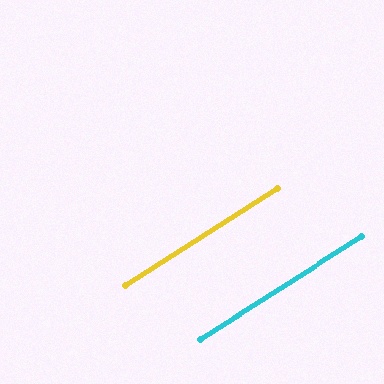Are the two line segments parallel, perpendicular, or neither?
Parallel — their directions differ by only 0.5°.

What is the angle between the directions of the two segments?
Approximately 1 degree.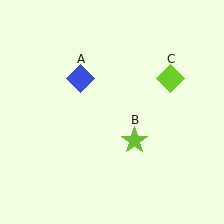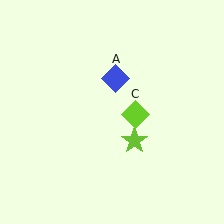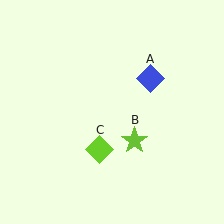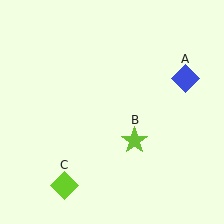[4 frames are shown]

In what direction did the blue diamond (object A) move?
The blue diamond (object A) moved right.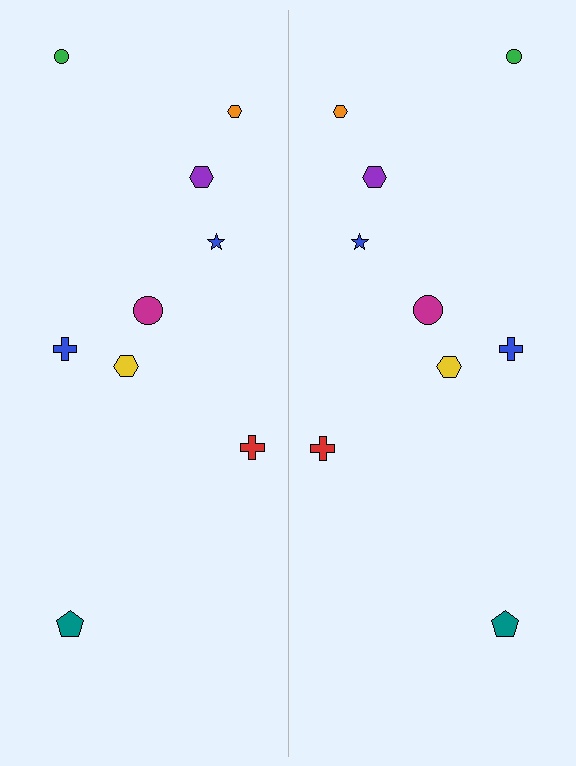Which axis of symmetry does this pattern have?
The pattern has a vertical axis of symmetry running through the center of the image.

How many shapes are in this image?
There are 18 shapes in this image.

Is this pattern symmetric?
Yes, this pattern has bilateral (reflection) symmetry.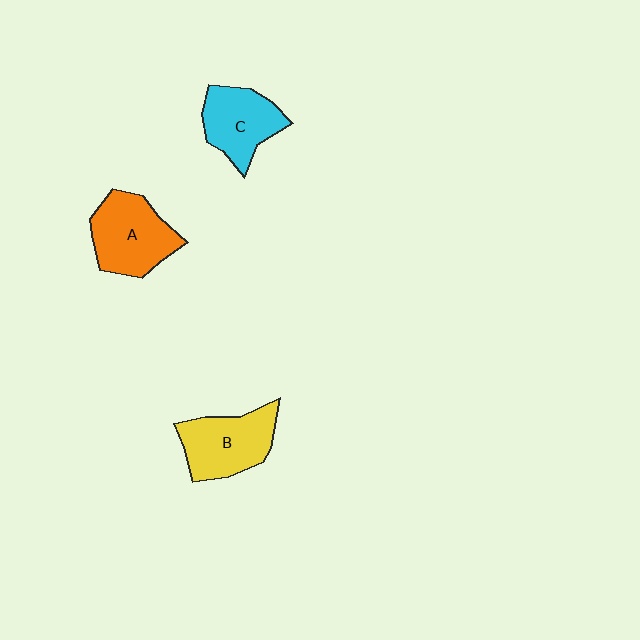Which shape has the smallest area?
Shape C (cyan).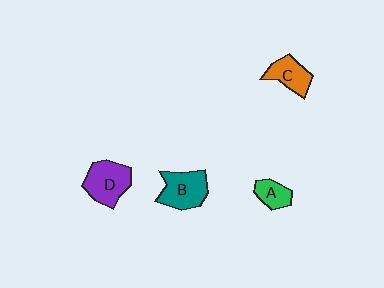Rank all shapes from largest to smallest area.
From largest to smallest: D (purple), B (teal), C (orange), A (green).